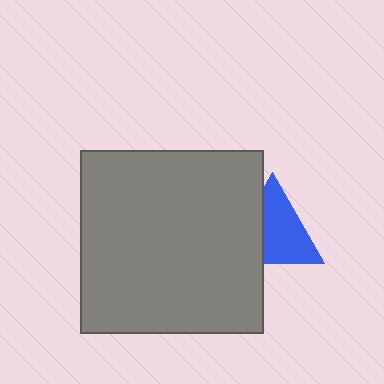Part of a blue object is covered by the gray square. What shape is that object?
It is a triangle.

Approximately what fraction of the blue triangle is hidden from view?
Roughly 34% of the blue triangle is hidden behind the gray square.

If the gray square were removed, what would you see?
You would see the complete blue triangle.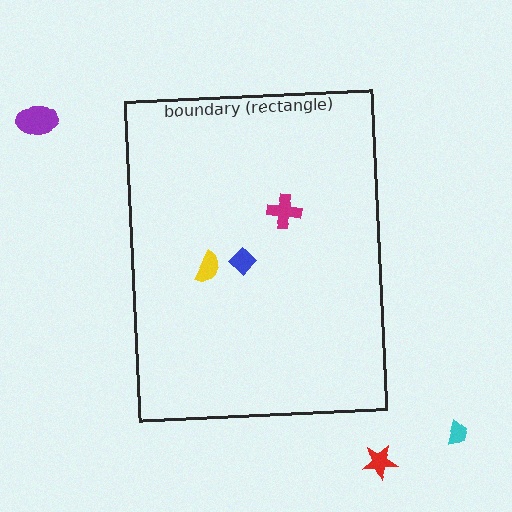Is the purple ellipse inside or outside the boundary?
Outside.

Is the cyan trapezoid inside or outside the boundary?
Outside.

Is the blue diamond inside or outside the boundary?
Inside.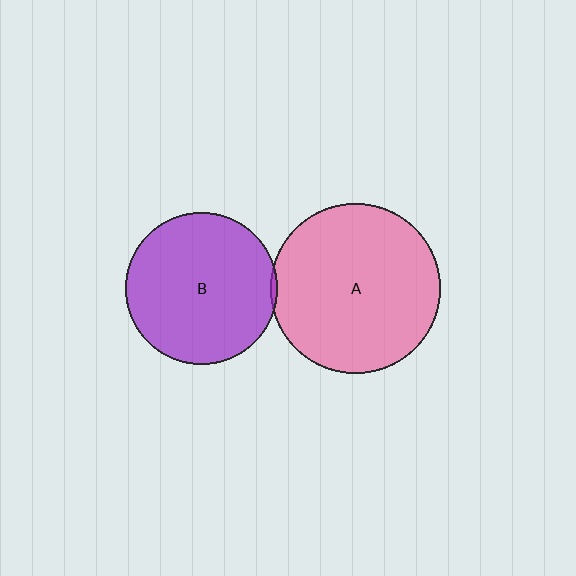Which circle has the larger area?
Circle A (pink).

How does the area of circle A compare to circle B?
Approximately 1.3 times.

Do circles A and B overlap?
Yes.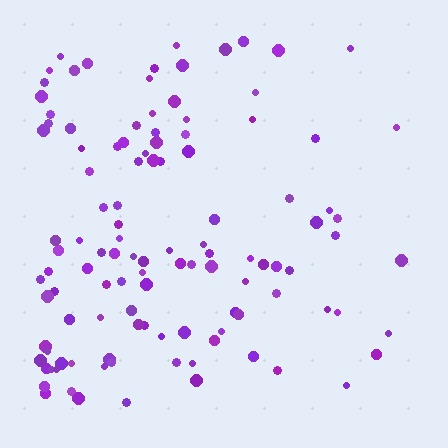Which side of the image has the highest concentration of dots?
The left.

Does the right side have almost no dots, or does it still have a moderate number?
Still a moderate number, just noticeably fewer than the left.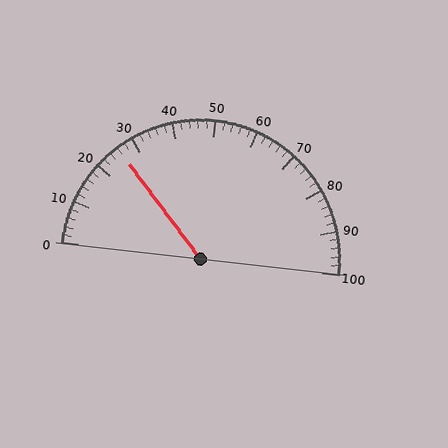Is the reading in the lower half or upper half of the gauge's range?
The reading is in the lower half of the range (0 to 100).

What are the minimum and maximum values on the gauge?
The gauge ranges from 0 to 100.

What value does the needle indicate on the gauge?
The needle indicates approximately 26.